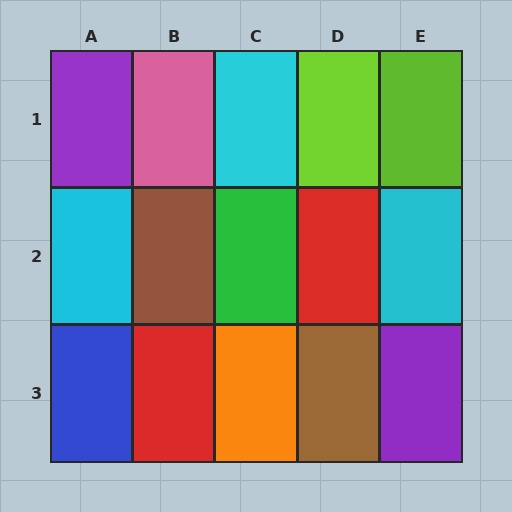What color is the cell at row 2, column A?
Cyan.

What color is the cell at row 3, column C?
Orange.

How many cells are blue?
1 cell is blue.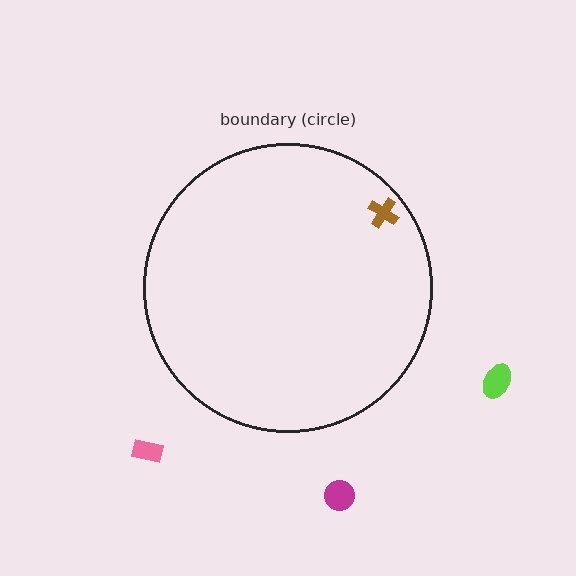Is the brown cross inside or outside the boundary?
Inside.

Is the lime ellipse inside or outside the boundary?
Outside.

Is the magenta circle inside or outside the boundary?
Outside.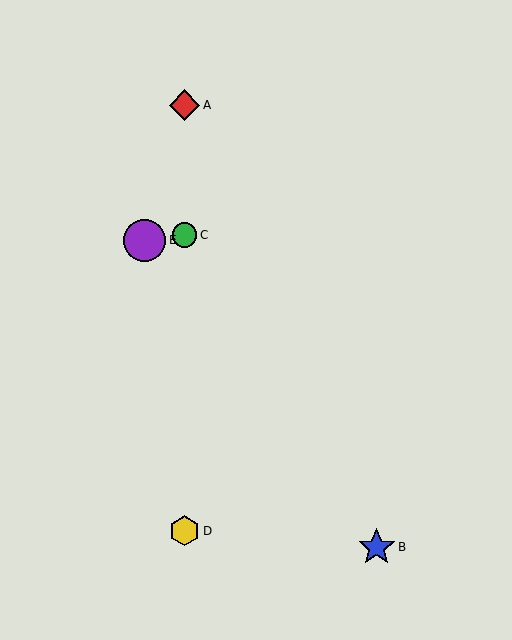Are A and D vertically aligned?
Yes, both are at x≈185.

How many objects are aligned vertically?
3 objects (A, C, D) are aligned vertically.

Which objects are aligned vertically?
Objects A, C, D are aligned vertically.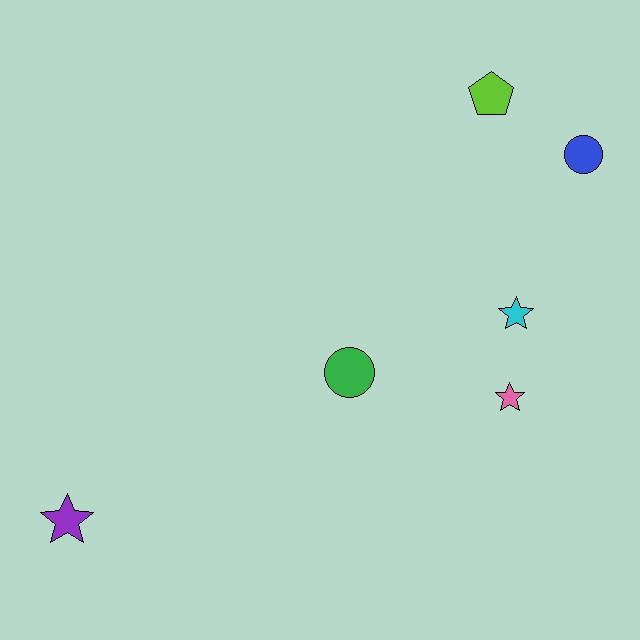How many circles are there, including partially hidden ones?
There are 2 circles.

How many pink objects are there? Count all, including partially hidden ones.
There is 1 pink object.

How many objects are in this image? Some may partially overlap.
There are 6 objects.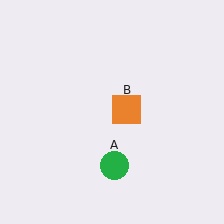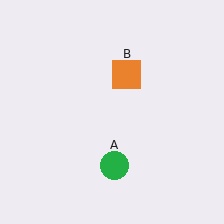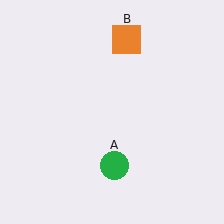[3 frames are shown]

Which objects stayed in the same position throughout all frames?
Green circle (object A) remained stationary.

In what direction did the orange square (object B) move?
The orange square (object B) moved up.